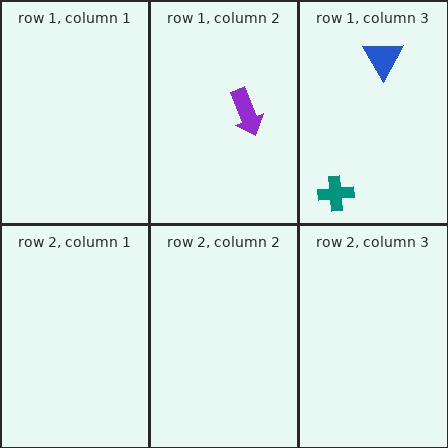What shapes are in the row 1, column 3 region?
The teal cross, the blue triangle.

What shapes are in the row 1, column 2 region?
The purple arrow.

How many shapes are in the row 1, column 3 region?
2.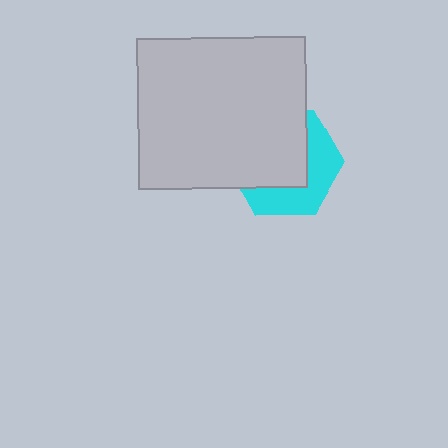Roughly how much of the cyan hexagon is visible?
A small part of it is visible (roughly 41%).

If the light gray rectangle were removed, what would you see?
You would see the complete cyan hexagon.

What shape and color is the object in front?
The object in front is a light gray rectangle.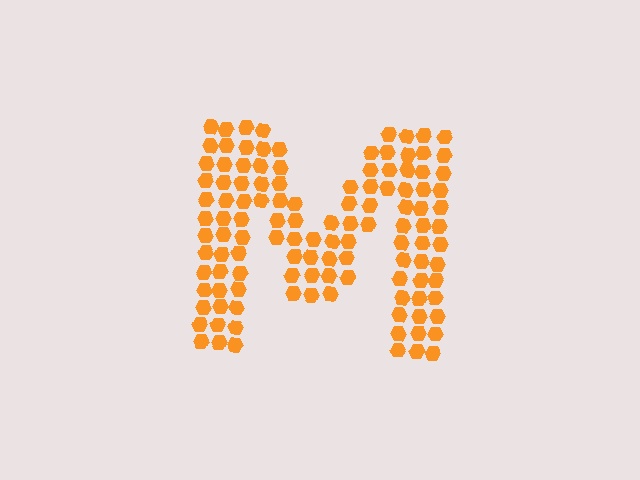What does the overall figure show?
The overall figure shows the letter M.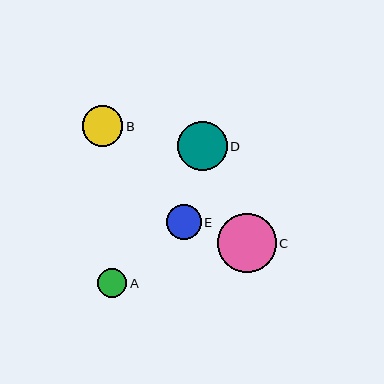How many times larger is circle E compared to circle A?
Circle E is approximately 1.2 times the size of circle A.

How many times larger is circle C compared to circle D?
Circle C is approximately 1.2 times the size of circle D.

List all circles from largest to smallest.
From largest to smallest: C, D, B, E, A.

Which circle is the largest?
Circle C is the largest with a size of approximately 59 pixels.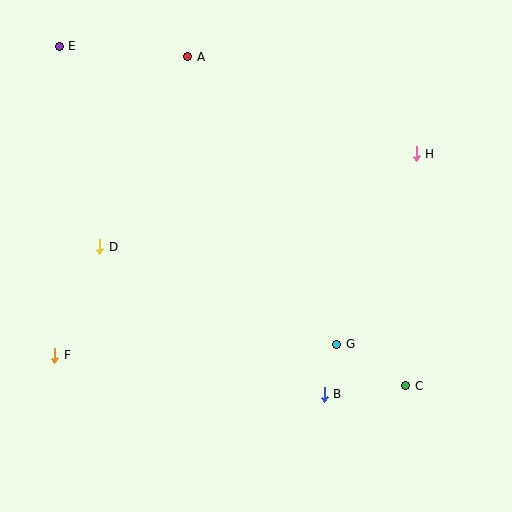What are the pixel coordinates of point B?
Point B is at (324, 394).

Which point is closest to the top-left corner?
Point E is closest to the top-left corner.